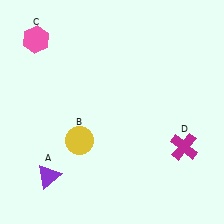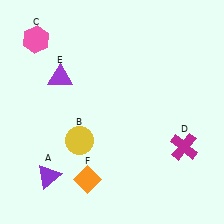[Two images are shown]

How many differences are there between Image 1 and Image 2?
There are 2 differences between the two images.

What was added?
A purple triangle (E), an orange diamond (F) were added in Image 2.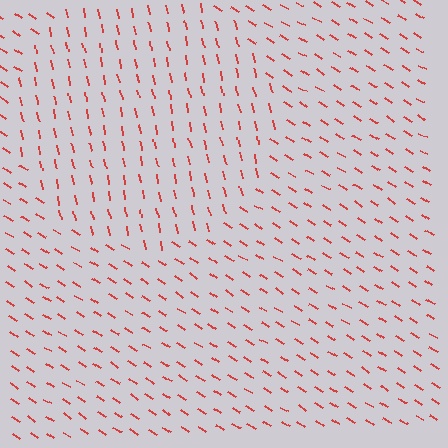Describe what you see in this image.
The image is filled with small red line segments. A circle region in the image has lines oriented differently from the surrounding lines, creating a visible texture boundary.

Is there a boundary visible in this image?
Yes, there is a texture boundary formed by a change in line orientation.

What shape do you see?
I see a circle.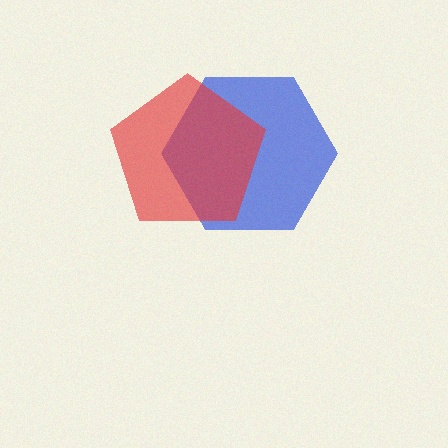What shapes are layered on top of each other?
The layered shapes are: a blue hexagon, a red pentagon.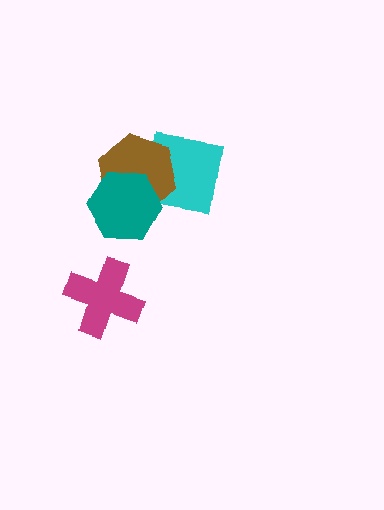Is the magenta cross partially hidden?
No, no other shape covers it.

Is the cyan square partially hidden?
Yes, it is partially covered by another shape.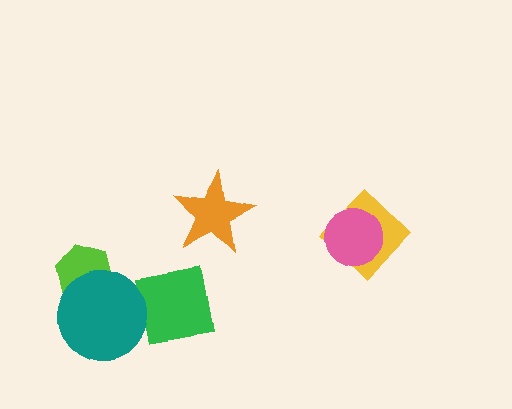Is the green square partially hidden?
Yes, it is partially covered by another shape.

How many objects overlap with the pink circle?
1 object overlaps with the pink circle.